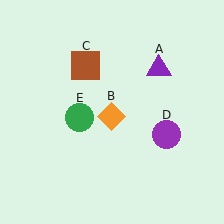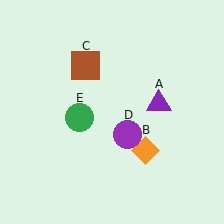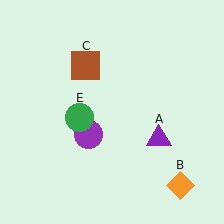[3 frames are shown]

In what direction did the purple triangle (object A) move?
The purple triangle (object A) moved down.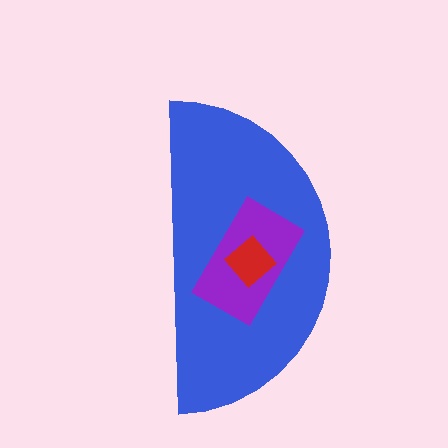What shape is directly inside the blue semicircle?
The purple rectangle.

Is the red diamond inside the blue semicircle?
Yes.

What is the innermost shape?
The red diamond.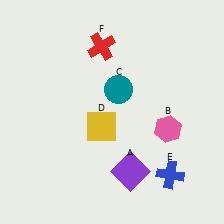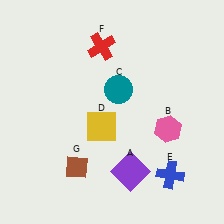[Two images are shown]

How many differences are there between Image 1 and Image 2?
There is 1 difference between the two images.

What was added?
A brown diamond (G) was added in Image 2.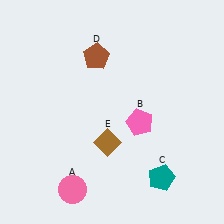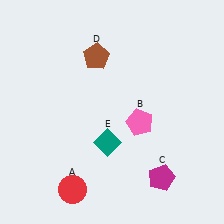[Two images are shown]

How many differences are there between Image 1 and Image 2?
There are 3 differences between the two images.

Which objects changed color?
A changed from pink to red. C changed from teal to magenta. E changed from brown to teal.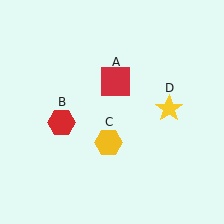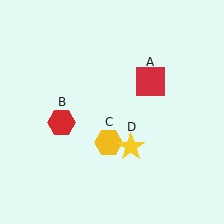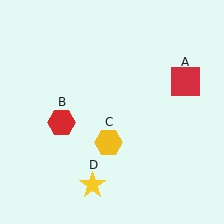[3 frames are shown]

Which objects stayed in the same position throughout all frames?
Red hexagon (object B) and yellow hexagon (object C) remained stationary.